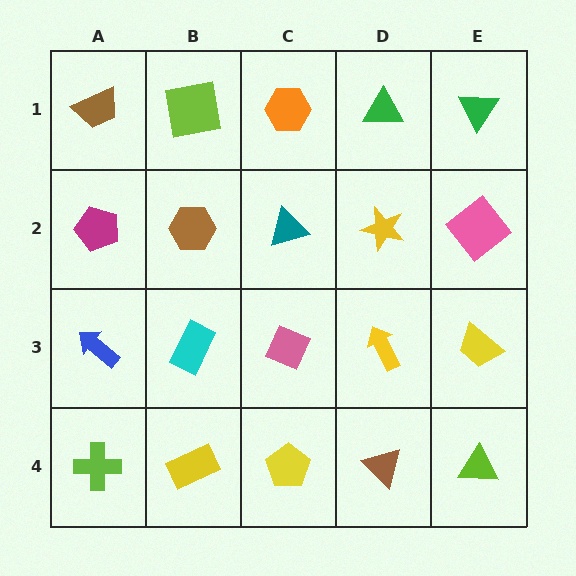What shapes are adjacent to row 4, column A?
A blue arrow (row 3, column A), a yellow rectangle (row 4, column B).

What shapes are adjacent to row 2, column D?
A green triangle (row 1, column D), a yellow arrow (row 3, column D), a teal triangle (row 2, column C), a pink diamond (row 2, column E).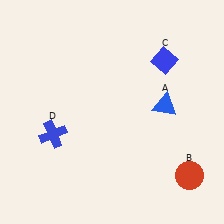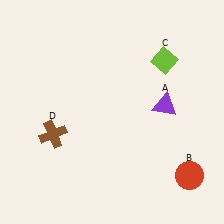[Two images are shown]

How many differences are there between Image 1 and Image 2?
There are 3 differences between the two images.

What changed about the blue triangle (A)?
In Image 1, A is blue. In Image 2, it changed to purple.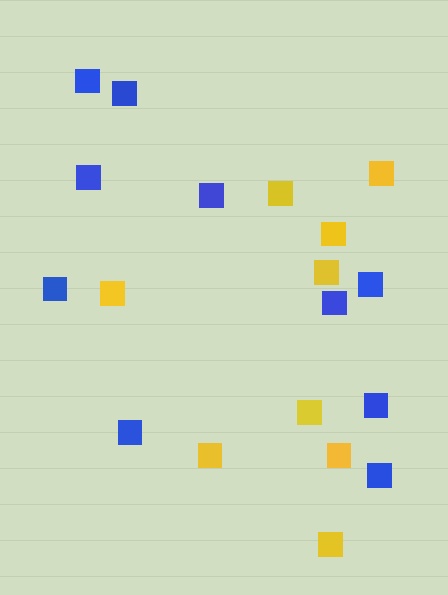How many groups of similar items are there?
There are 2 groups: one group of blue squares (10) and one group of yellow squares (9).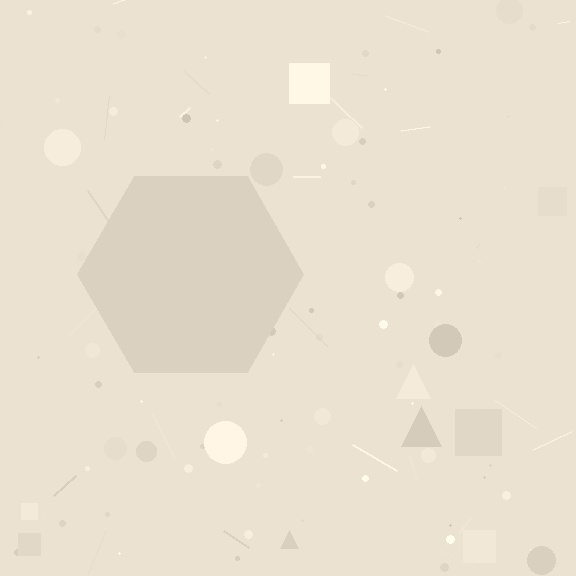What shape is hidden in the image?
A hexagon is hidden in the image.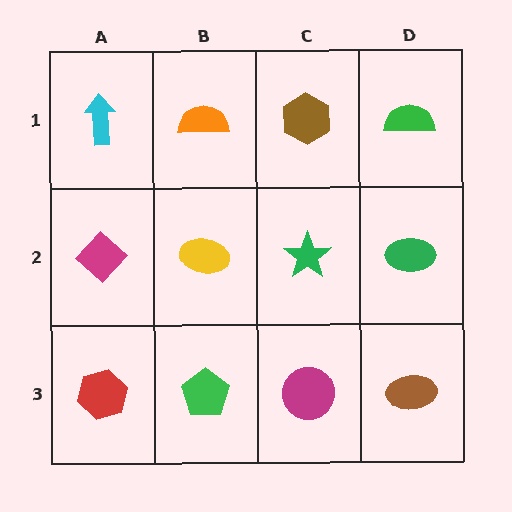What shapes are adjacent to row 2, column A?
A cyan arrow (row 1, column A), a red hexagon (row 3, column A), a yellow ellipse (row 2, column B).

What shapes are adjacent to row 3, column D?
A green ellipse (row 2, column D), a magenta circle (row 3, column C).